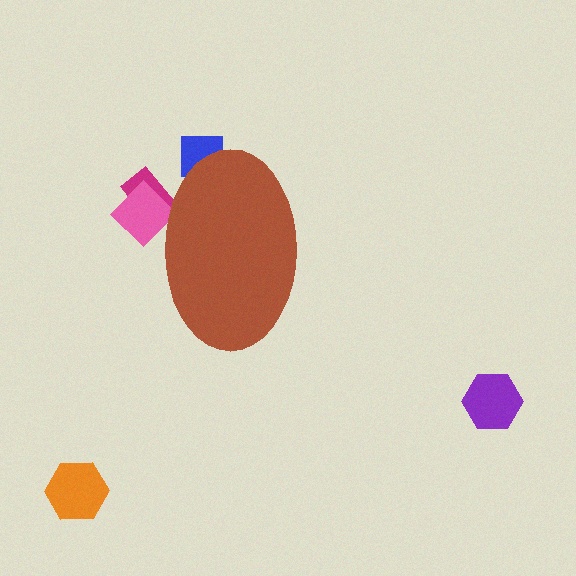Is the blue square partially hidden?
Yes, the blue square is partially hidden behind the brown ellipse.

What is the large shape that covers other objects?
A brown ellipse.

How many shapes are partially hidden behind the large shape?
3 shapes are partially hidden.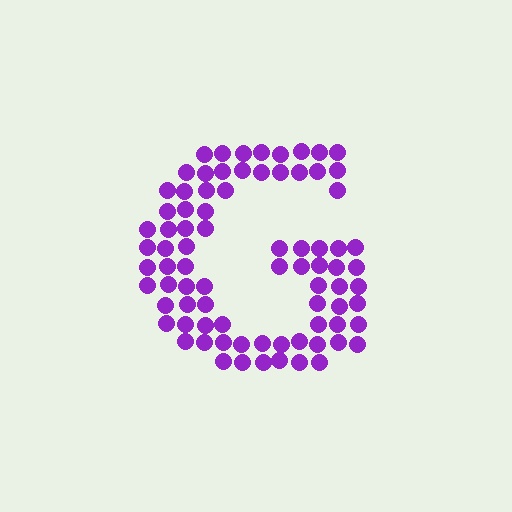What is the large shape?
The large shape is the letter G.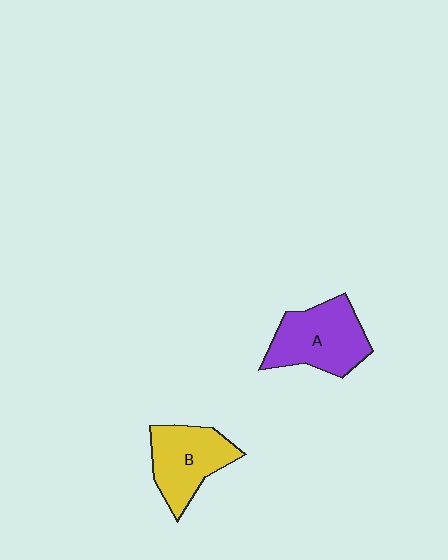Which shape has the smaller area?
Shape B (yellow).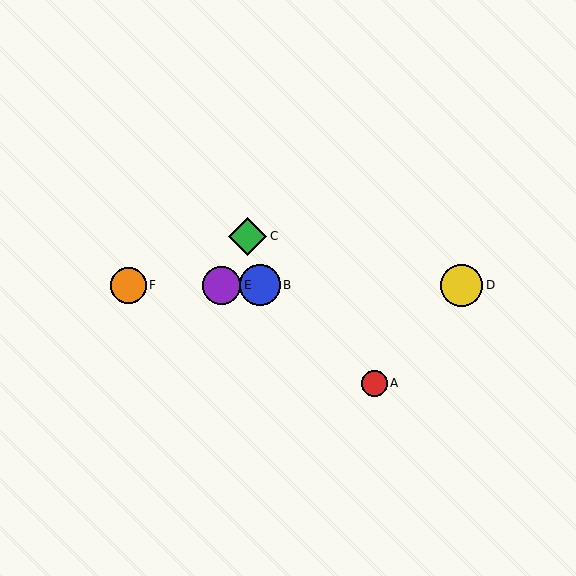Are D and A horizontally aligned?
No, D is at y≈285 and A is at y≈383.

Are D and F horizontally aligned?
Yes, both are at y≈285.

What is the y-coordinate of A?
Object A is at y≈383.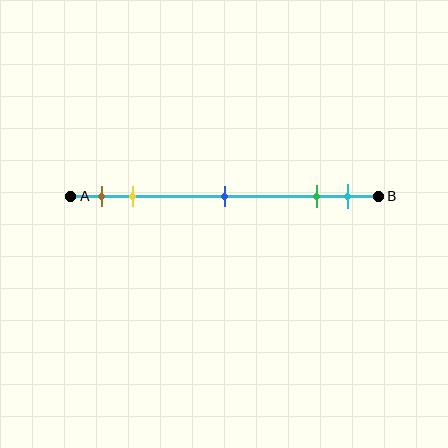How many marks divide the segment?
There are 5 marks dividing the segment.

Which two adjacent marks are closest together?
The green and cyan marks are the closest adjacent pair.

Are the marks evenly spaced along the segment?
No, the marks are not evenly spaced.